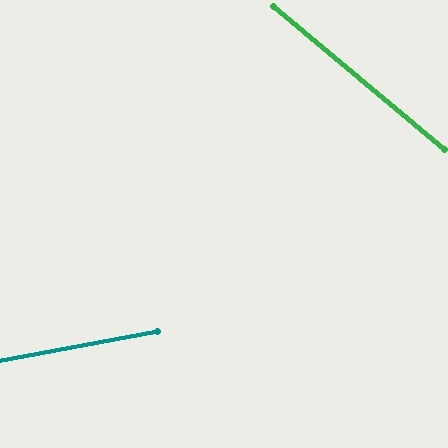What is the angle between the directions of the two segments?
Approximately 50 degrees.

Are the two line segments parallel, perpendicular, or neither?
Neither parallel nor perpendicular — they differ by about 50°.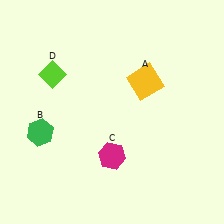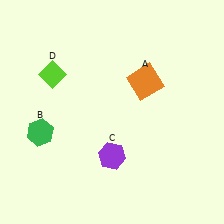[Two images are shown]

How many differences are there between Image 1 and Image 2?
There are 2 differences between the two images.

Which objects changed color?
A changed from yellow to orange. C changed from magenta to purple.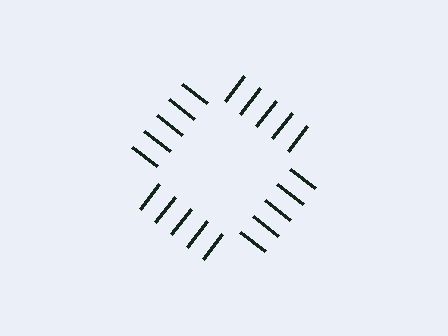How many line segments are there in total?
20 — 5 along each of the 4 edges.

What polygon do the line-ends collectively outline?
An illusory square — the line segments terminate on its edges but no continuous stroke is drawn.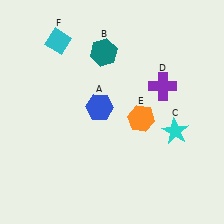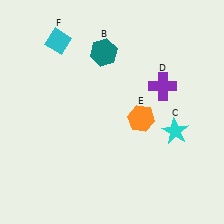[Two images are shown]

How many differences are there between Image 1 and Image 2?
There is 1 difference between the two images.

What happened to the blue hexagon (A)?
The blue hexagon (A) was removed in Image 2. It was in the top-left area of Image 1.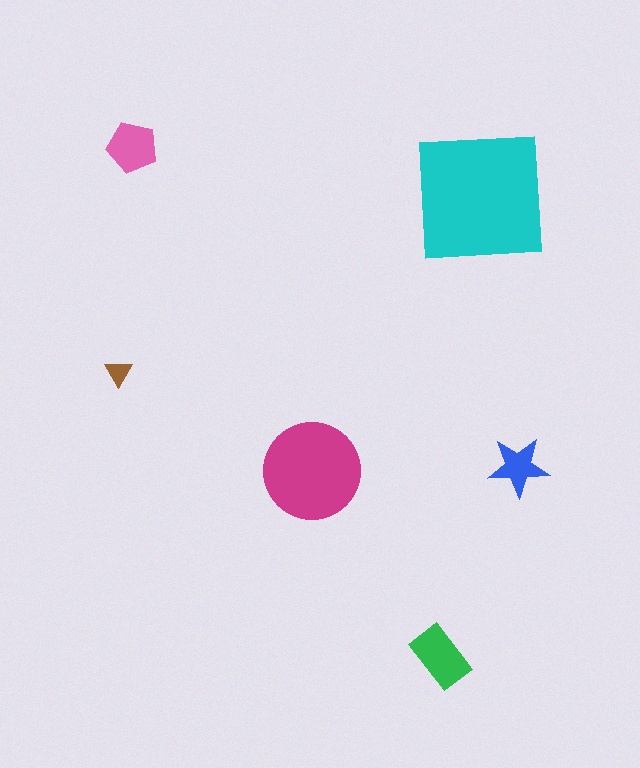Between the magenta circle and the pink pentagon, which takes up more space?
The magenta circle.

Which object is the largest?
The cyan square.